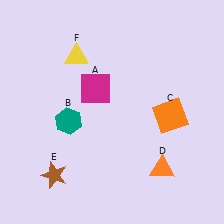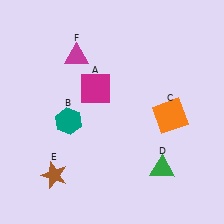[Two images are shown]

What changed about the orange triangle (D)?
In Image 1, D is orange. In Image 2, it changed to green.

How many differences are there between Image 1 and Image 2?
There are 2 differences between the two images.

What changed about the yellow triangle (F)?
In Image 1, F is yellow. In Image 2, it changed to magenta.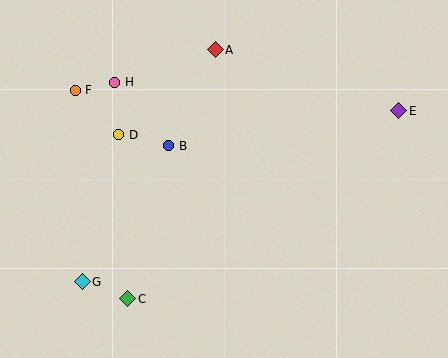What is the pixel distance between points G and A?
The distance between G and A is 268 pixels.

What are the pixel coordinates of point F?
Point F is at (75, 90).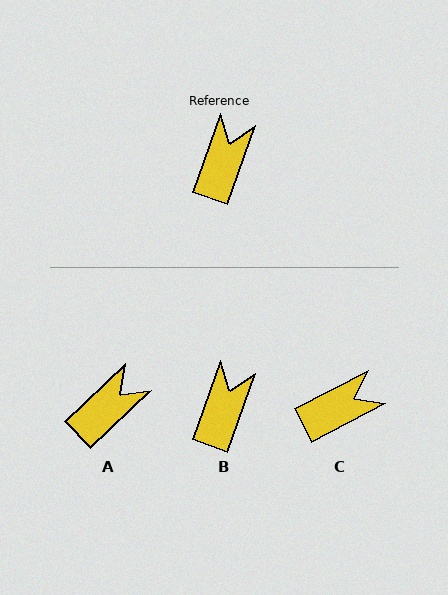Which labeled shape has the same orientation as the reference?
B.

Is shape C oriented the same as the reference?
No, it is off by about 43 degrees.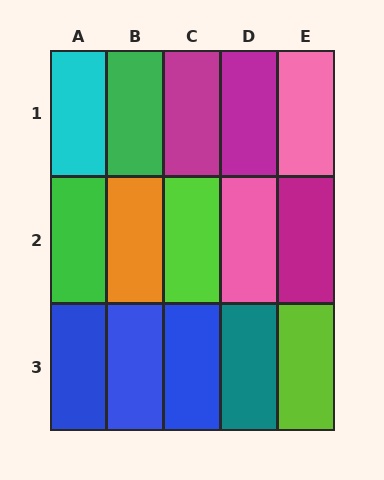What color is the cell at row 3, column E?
Lime.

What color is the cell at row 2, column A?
Green.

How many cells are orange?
1 cell is orange.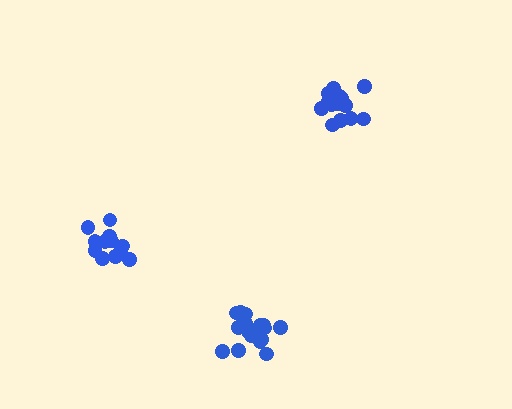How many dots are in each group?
Group 1: 12 dots, Group 2: 18 dots, Group 3: 18 dots (48 total).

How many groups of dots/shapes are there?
There are 3 groups.